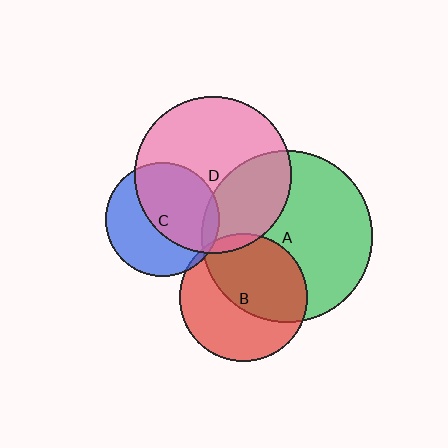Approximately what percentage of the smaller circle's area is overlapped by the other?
Approximately 5%.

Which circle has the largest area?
Circle A (green).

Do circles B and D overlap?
Yes.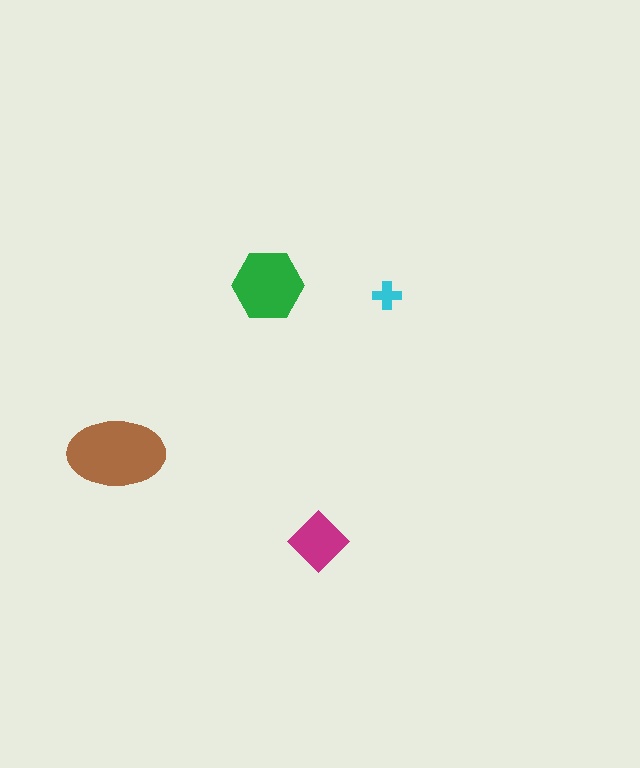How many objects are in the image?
There are 4 objects in the image.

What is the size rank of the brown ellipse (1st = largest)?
1st.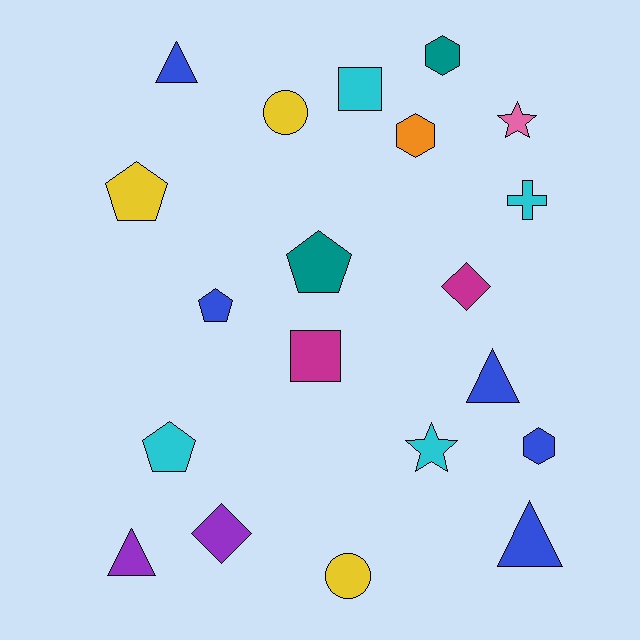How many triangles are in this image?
There are 4 triangles.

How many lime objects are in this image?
There are no lime objects.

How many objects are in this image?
There are 20 objects.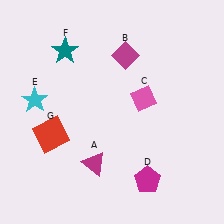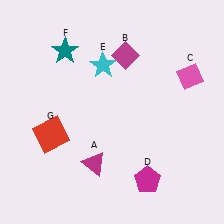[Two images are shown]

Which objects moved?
The objects that moved are: the pink diamond (C), the cyan star (E).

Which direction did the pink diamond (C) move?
The pink diamond (C) moved right.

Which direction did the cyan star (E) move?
The cyan star (E) moved right.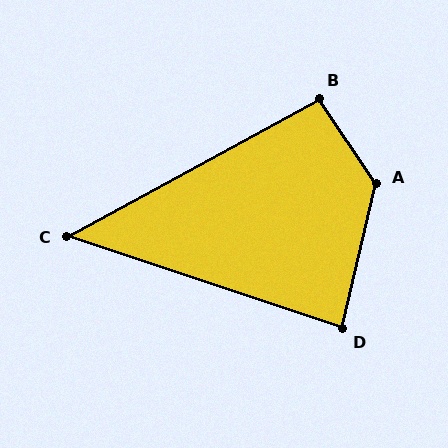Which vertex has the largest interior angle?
A, at approximately 133 degrees.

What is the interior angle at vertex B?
Approximately 95 degrees (obtuse).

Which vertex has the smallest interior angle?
C, at approximately 47 degrees.